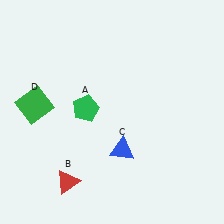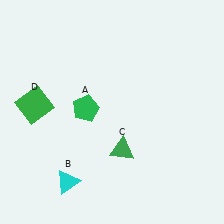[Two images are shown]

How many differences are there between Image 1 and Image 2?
There are 2 differences between the two images.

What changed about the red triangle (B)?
In Image 1, B is red. In Image 2, it changed to cyan.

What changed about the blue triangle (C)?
In Image 1, C is blue. In Image 2, it changed to green.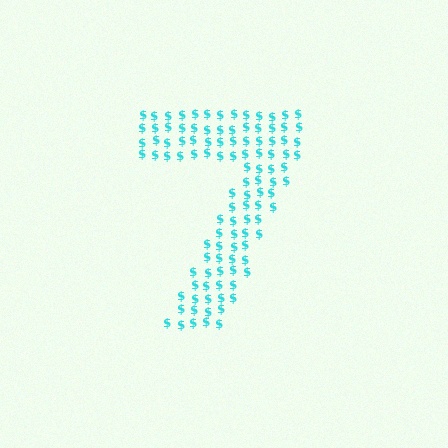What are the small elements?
The small elements are dollar signs.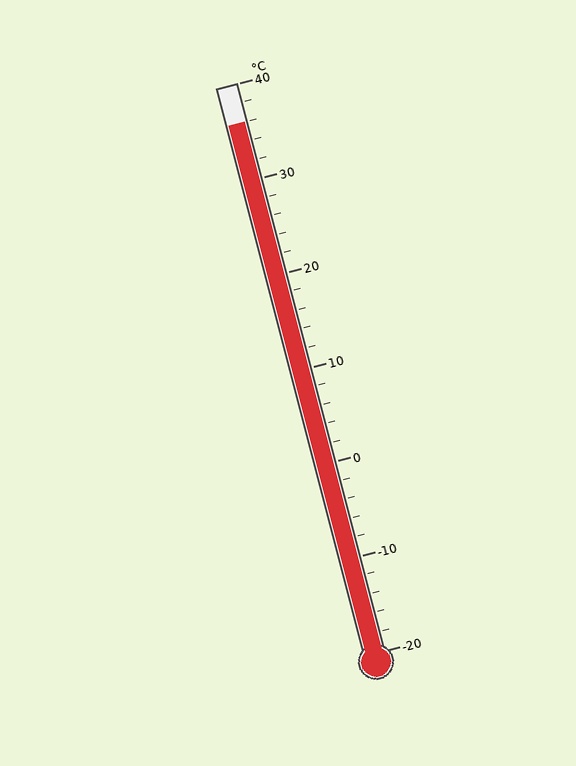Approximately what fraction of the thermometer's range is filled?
The thermometer is filled to approximately 95% of its range.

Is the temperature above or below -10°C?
The temperature is above -10°C.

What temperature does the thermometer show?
The thermometer shows approximately 36°C.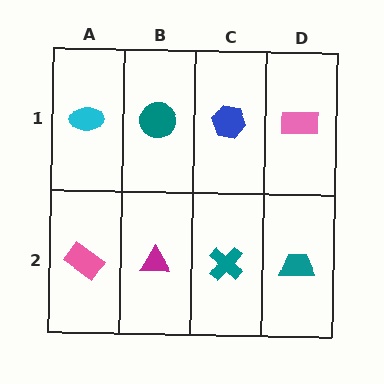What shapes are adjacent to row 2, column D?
A pink rectangle (row 1, column D), a teal cross (row 2, column C).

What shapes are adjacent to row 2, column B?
A teal circle (row 1, column B), a pink rectangle (row 2, column A), a teal cross (row 2, column C).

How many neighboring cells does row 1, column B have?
3.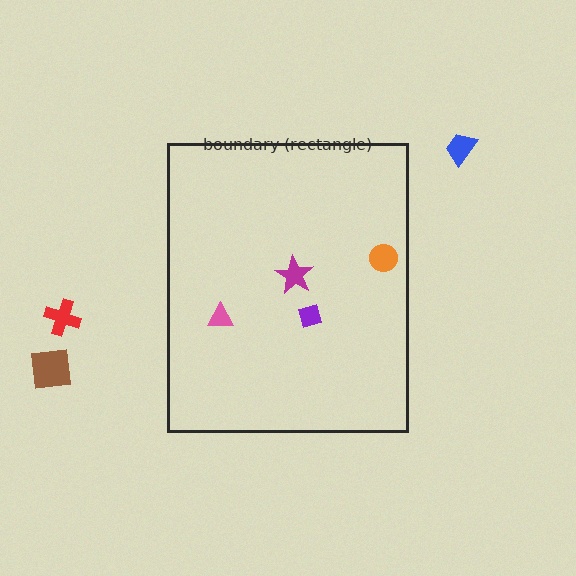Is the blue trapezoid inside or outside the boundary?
Outside.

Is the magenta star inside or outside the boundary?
Inside.